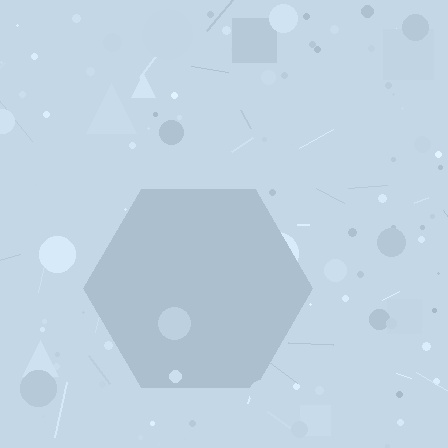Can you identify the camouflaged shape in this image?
The camouflaged shape is a hexagon.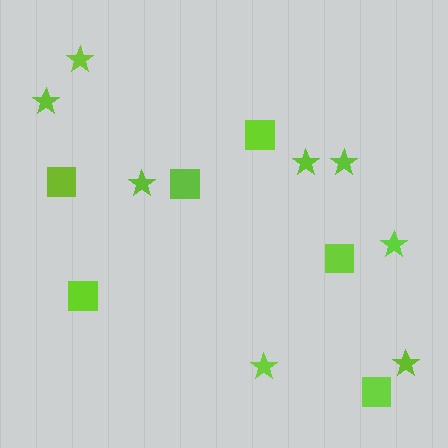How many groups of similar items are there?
There are 2 groups: one group of stars (8) and one group of squares (6).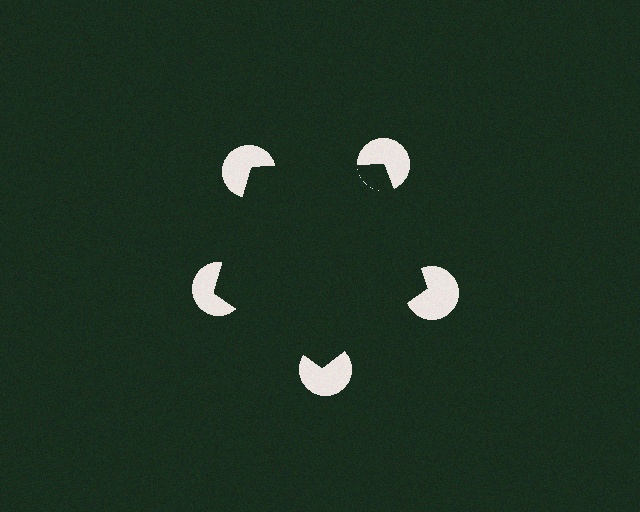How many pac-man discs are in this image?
There are 5 — one at each vertex of the illusory pentagon.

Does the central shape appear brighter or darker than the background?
It typically appears slightly darker than the background, even though no actual brightness change is drawn.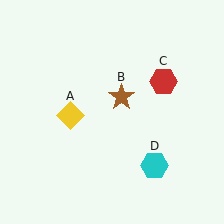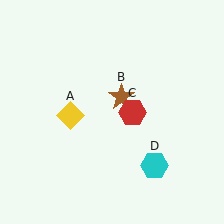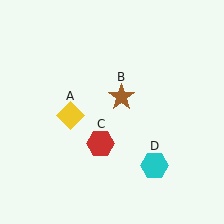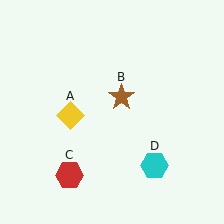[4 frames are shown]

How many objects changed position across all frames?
1 object changed position: red hexagon (object C).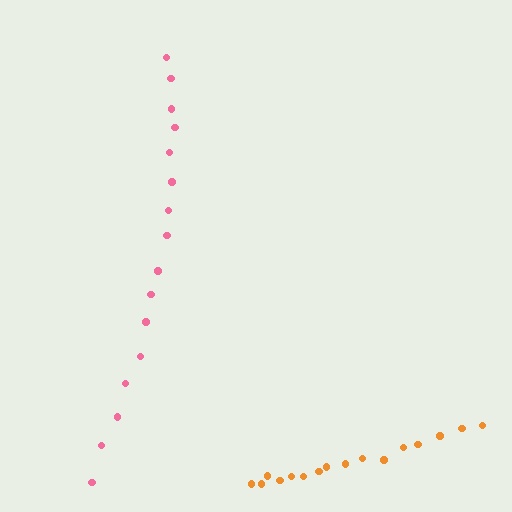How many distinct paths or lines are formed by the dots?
There are 2 distinct paths.